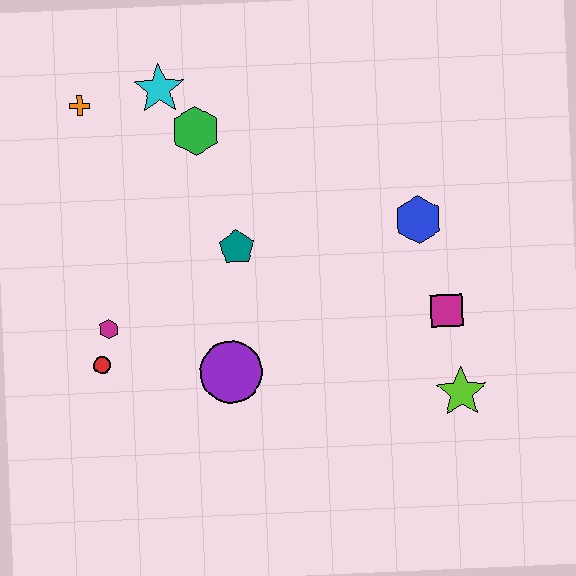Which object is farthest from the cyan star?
The lime star is farthest from the cyan star.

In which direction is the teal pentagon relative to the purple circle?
The teal pentagon is above the purple circle.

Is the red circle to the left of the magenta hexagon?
Yes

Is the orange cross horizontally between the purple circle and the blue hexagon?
No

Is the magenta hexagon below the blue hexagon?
Yes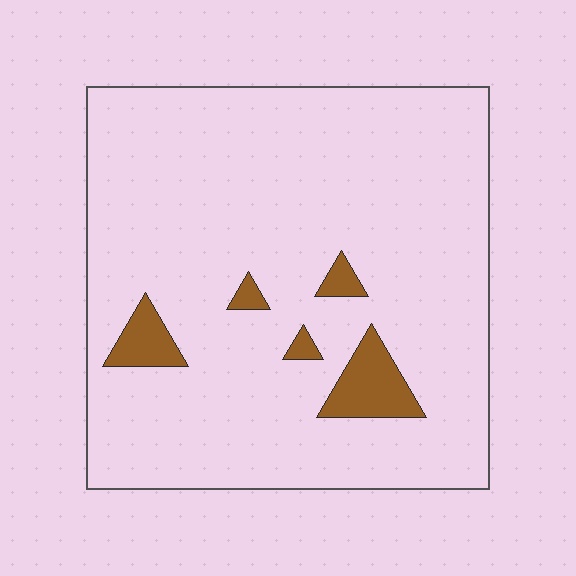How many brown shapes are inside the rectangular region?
5.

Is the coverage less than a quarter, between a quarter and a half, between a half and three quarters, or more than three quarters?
Less than a quarter.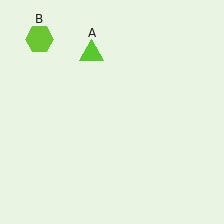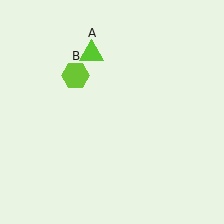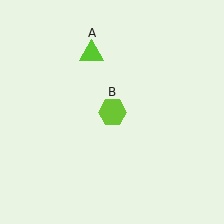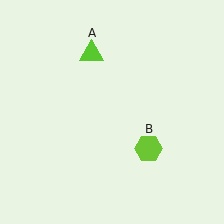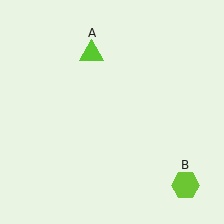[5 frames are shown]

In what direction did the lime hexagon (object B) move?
The lime hexagon (object B) moved down and to the right.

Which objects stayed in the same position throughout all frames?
Lime triangle (object A) remained stationary.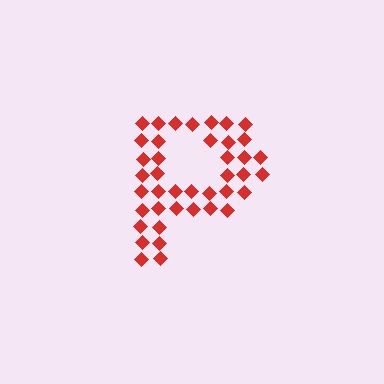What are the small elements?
The small elements are diamonds.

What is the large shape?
The large shape is the letter P.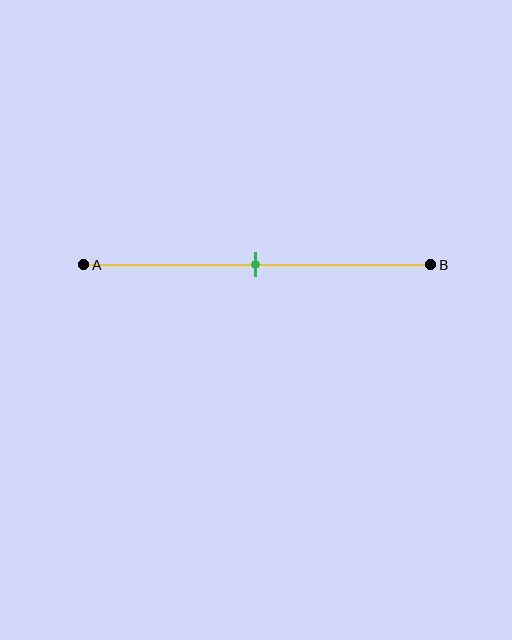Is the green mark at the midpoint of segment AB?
Yes, the mark is approximately at the midpoint.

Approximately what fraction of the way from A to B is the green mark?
The green mark is approximately 50% of the way from A to B.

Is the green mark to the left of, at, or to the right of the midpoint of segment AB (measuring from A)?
The green mark is approximately at the midpoint of segment AB.